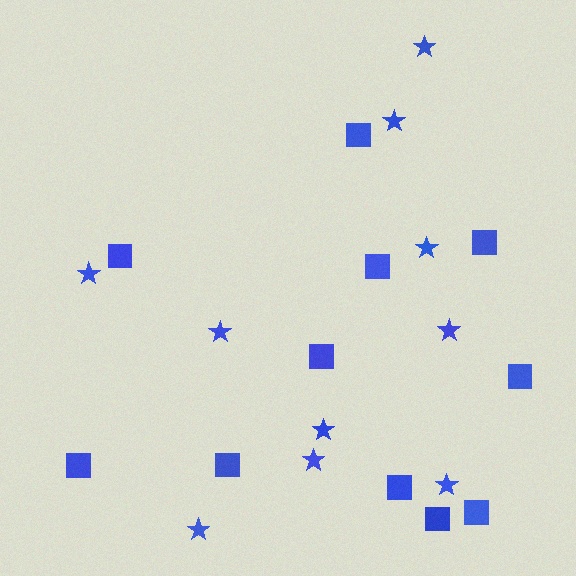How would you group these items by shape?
There are 2 groups: one group of squares (11) and one group of stars (10).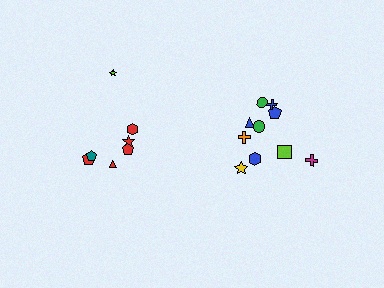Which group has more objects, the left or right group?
The right group.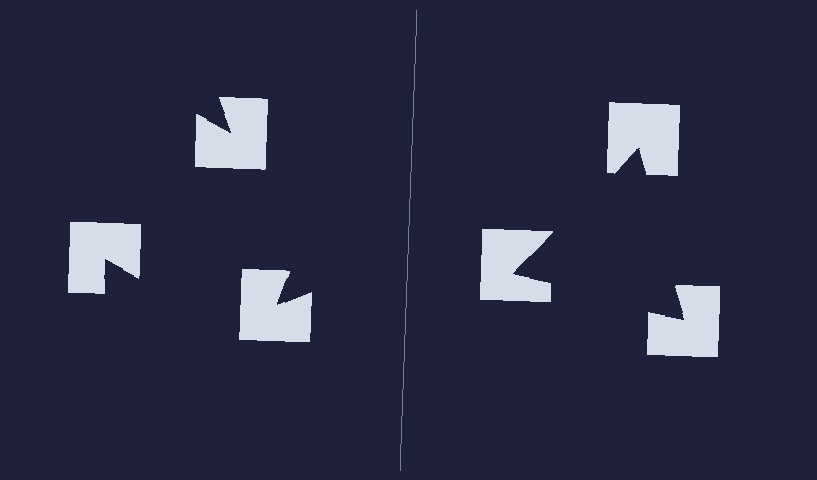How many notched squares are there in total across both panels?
6 — 3 on each side.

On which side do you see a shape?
An illusory triangle appears on the right side. On the left side the wedge cuts are rotated, so no coherent shape forms.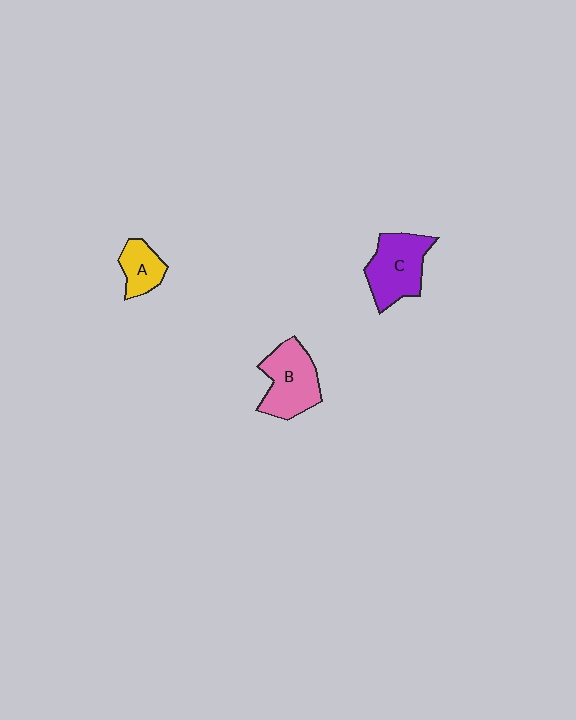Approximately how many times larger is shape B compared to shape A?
Approximately 1.8 times.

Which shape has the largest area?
Shape C (purple).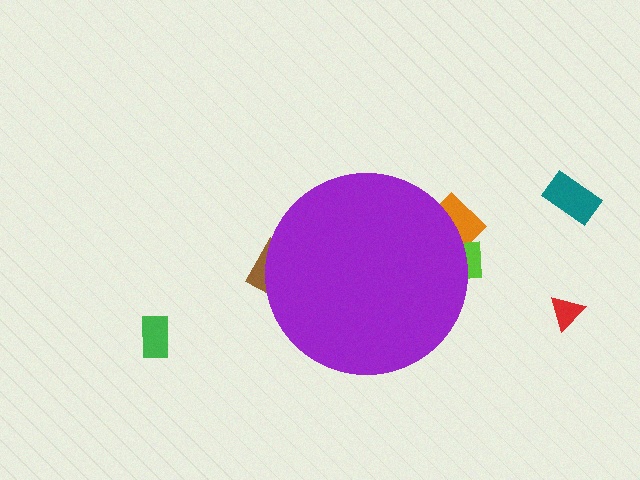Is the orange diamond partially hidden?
Yes, the orange diamond is partially hidden behind the purple circle.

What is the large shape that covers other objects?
A purple circle.